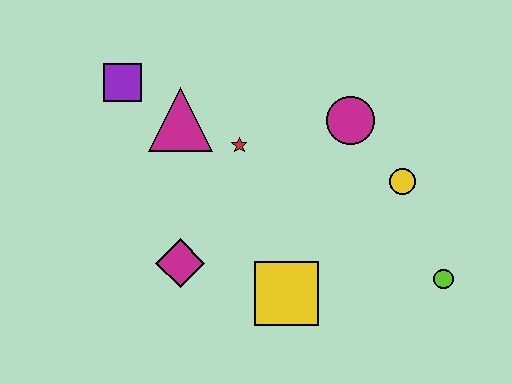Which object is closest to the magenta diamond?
The yellow square is closest to the magenta diamond.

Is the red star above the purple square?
No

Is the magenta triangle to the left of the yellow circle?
Yes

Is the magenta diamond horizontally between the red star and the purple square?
Yes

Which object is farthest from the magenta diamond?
The lime circle is farthest from the magenta diamond.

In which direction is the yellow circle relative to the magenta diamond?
The yellow circle is to the right of the magenta diamond.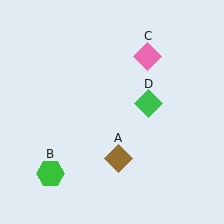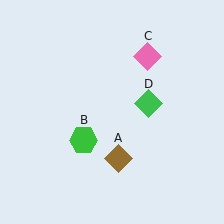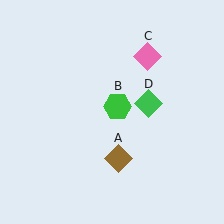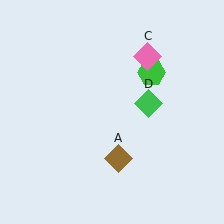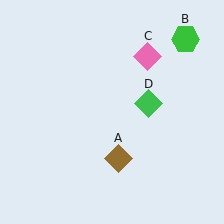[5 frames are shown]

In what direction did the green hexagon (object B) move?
The green hexagon (object B) moved up and to the right.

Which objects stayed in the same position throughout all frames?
Brown diamond (object A) and pink diamond (object C) and green diamond (object D) remained stationary.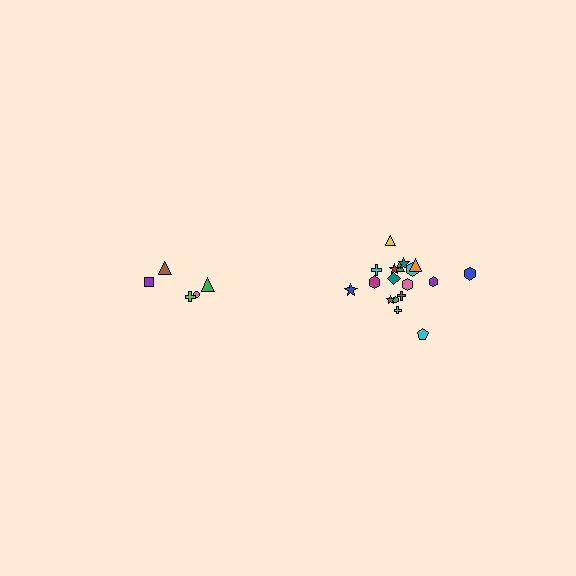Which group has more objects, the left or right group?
The right group.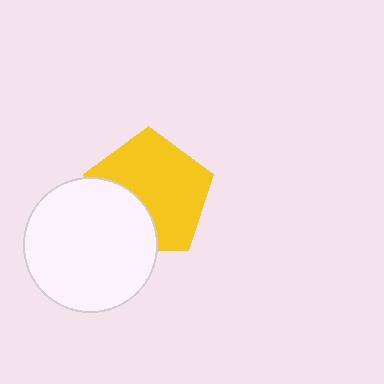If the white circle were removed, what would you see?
You would see the complete yellow pentagon.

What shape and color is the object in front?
The object in front is a white circle.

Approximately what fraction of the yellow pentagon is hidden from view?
Roughly 32% of the yellow pentagon is hidden behind the white circle.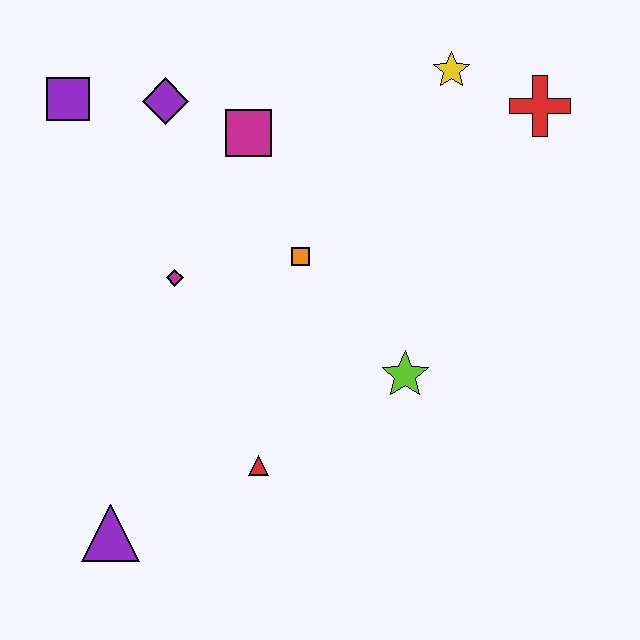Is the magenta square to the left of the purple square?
No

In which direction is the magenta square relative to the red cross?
The magenta square is to the left of the red cross.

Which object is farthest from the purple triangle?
The red cross is farthest from the purple triangle.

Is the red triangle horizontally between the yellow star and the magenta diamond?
Yes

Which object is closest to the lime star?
The orange square is closest to the lime star.